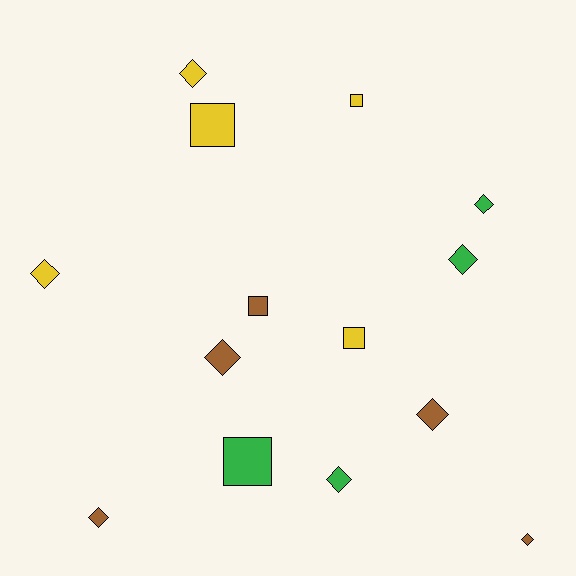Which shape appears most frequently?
Diamond, with 9 objects.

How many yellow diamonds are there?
There are 2 yellow diamonds.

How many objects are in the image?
There are 14 objects.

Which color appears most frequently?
Yellow, with 5 objects.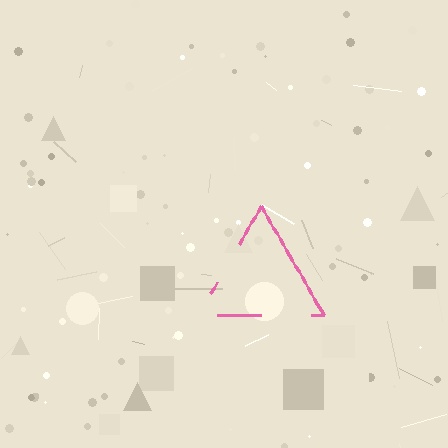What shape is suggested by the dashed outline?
The dashed outline suggests a triangle.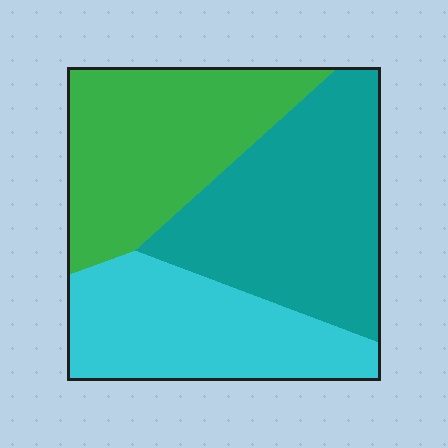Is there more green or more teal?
Teal.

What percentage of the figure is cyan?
Cyan covers 29% of the figure.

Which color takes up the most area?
Teal, at roughly 40%.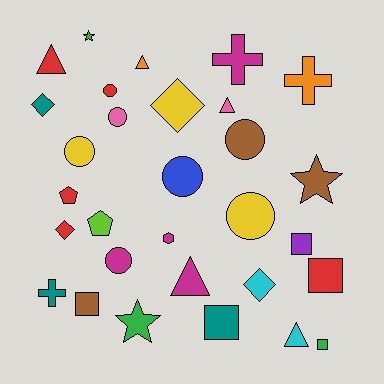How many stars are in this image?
There are 3 stars.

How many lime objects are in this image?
There is 1 lime object.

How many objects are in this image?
There are 30 objects.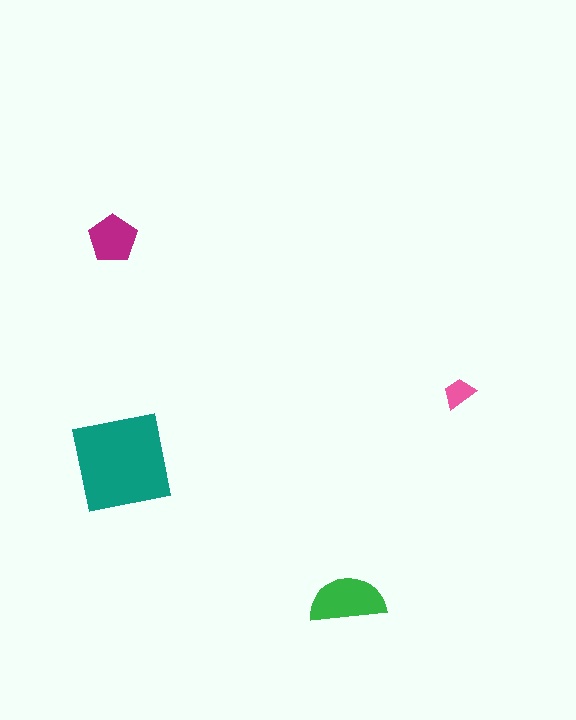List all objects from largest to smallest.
The teal square, the green semicircle, the magenta pentagon, the pink trapezoid.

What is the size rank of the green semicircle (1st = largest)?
2nd.